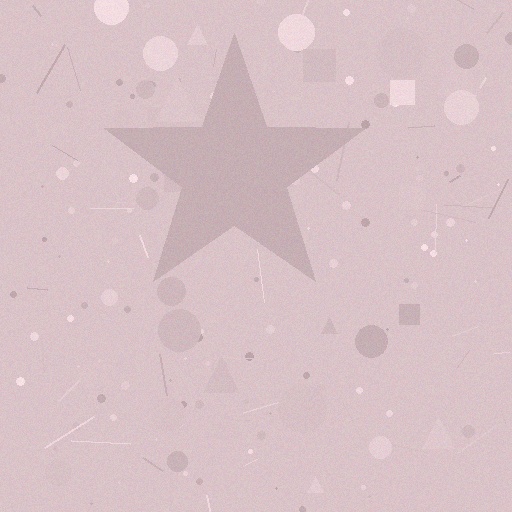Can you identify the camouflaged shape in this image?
The camouflaged shape is a star.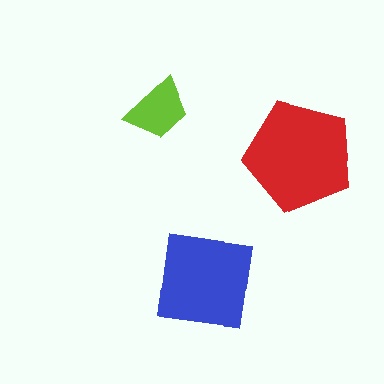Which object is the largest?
The red pentagon.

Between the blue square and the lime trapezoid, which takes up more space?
The blue square.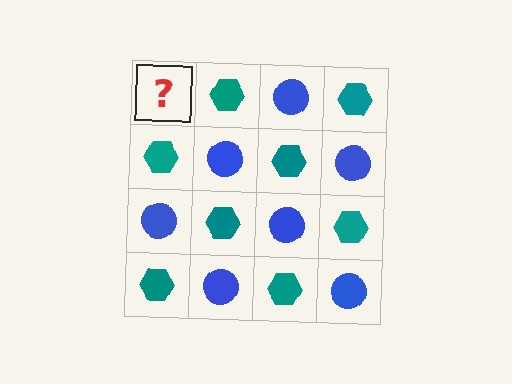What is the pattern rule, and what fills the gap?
The rule is that it alternates blue circle and teal hexagon in a checkerboard pattern. The gap should be filled with a blue circle.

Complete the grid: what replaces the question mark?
The question mark should be replaced with a blue circle.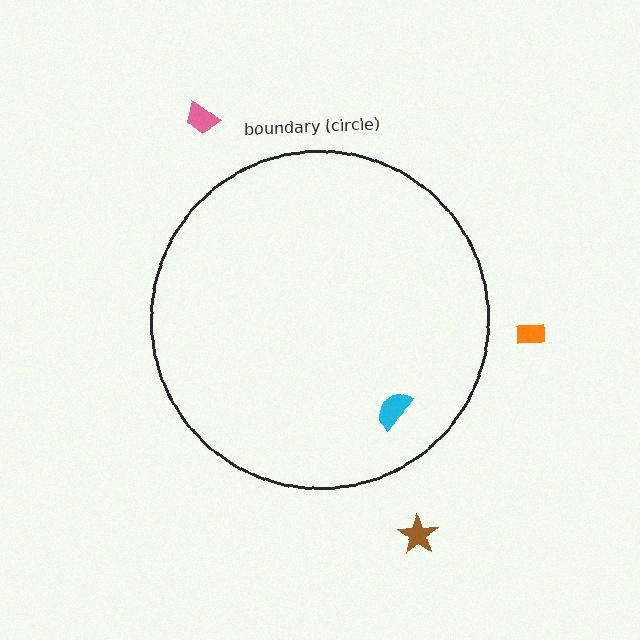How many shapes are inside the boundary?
1 inside, 3 outside.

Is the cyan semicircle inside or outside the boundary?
Inside.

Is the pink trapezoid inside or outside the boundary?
Outside.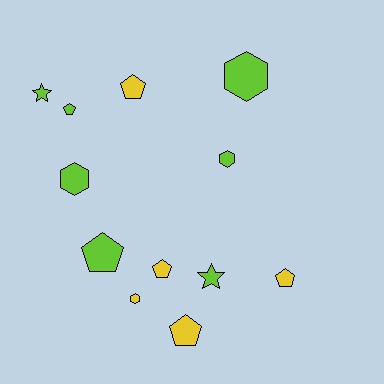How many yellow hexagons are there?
There is 1 yellow hexagon.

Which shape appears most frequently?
Pentagon, with 6 objects.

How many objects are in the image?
There are 12 objects.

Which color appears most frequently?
Lime, with 7 objects.